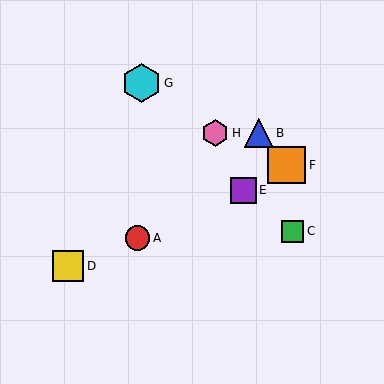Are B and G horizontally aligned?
No, B is at y≈133 and G is at y≈83.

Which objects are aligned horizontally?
Objects B, H are aligned horizontally.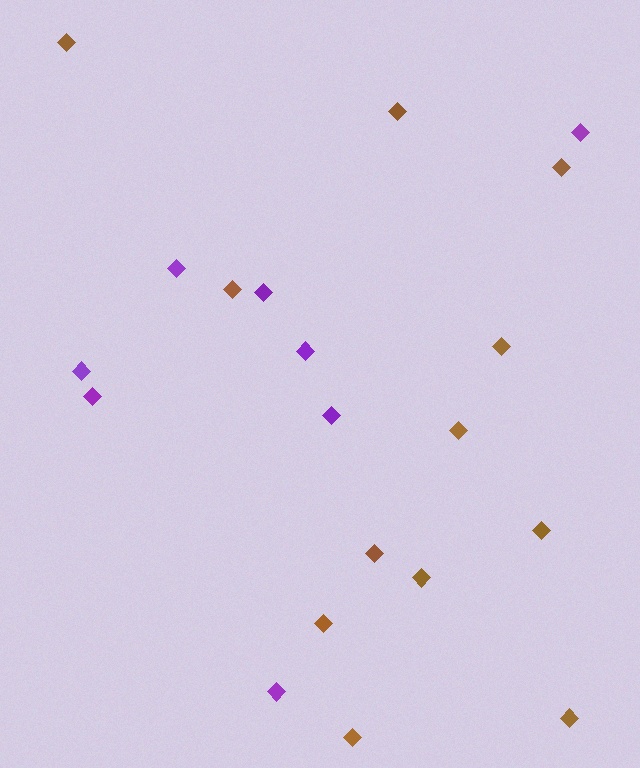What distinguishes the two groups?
There are 2 groups: one group of brown diamonds (12) and one group of purple diamonds (8).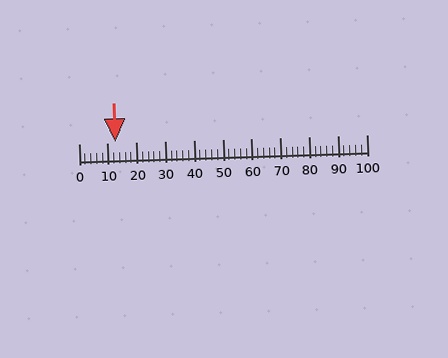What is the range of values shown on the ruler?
The ruler shows values from 0 to 100.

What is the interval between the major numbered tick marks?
The major tick marks are spaced 10 units apart.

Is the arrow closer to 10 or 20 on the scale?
The arrow is closer to 10.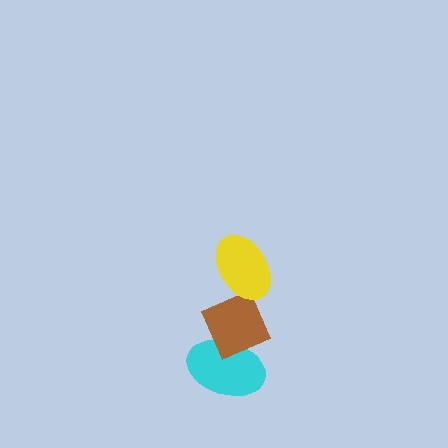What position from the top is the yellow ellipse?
The yellow ellipse is 1st from the top.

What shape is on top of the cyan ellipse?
The brown diamond is on top of the cyan ellipse.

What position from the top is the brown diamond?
The brown diamond is 2nd from the top.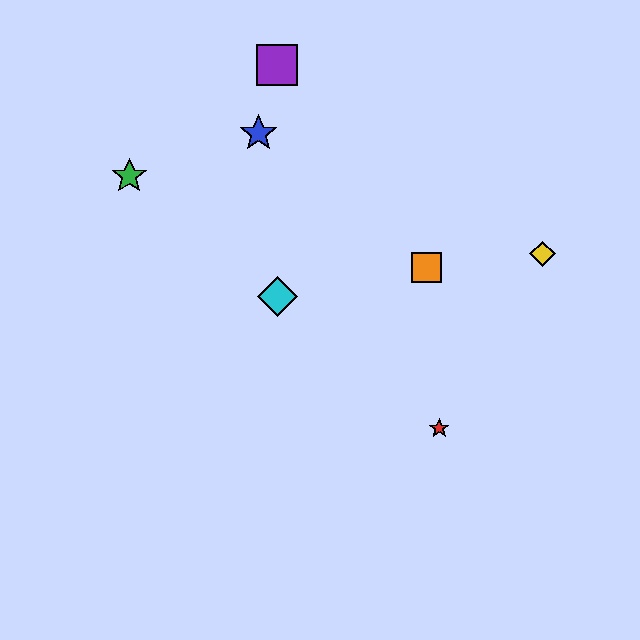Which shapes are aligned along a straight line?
The red star, the green star, the cyan diamond are aligned along a straight line.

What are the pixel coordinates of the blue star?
The blue star is at (258, 133).